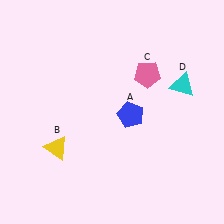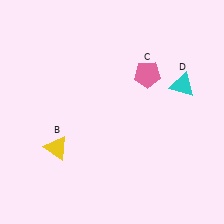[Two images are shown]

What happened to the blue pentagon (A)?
The blue pentagon (A) was removed in Image 2. It was in the bottom-right area of Image 1.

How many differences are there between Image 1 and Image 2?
There is 1 difference between the two images.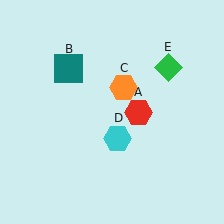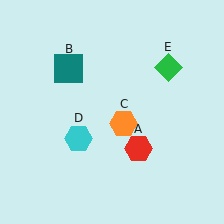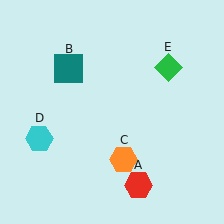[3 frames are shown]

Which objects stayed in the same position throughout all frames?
Teal square (object B) and green diamond (object E) remained stationary.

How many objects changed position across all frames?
3 objects changed position: red hexagon (object A), orange hexagon (object C), cyan hexagon (object D).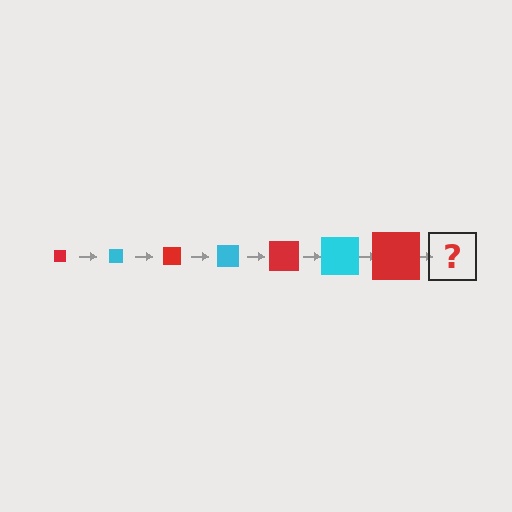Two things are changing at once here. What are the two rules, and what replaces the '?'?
The two rules are that the square grows larger each step and the color cycles through red and cyan. The '?' should be a cyan square, larger than the previous one.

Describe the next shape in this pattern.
It should be a cyan square, larger than the previous one.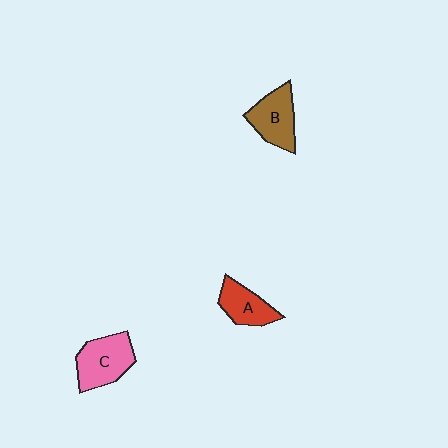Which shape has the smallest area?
Shape A (red).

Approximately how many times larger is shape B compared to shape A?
Approximately 1.2 times.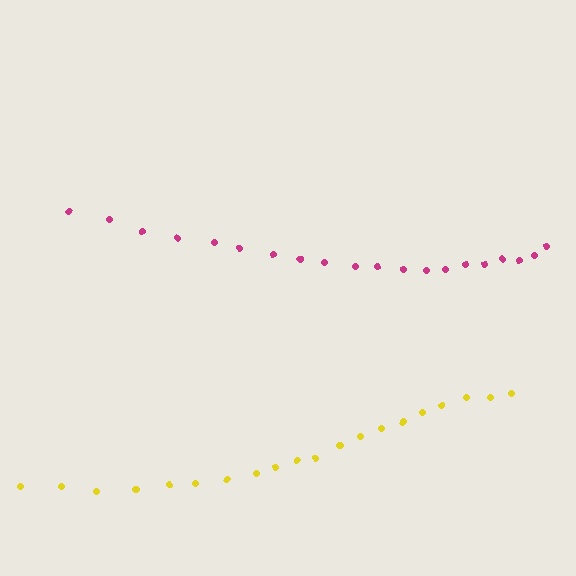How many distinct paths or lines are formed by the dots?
There are 2 distinct paths.